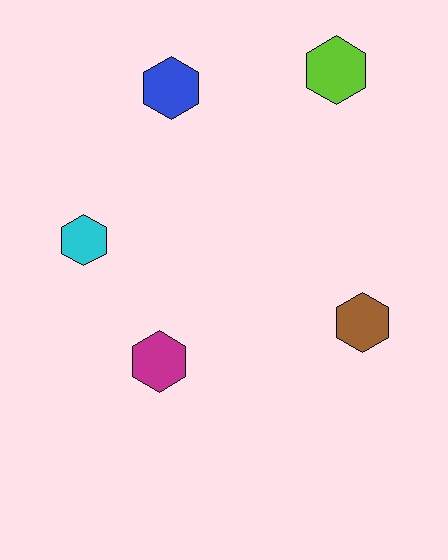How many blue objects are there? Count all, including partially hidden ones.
There is 1 blue object.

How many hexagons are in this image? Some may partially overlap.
There are 5 hexagons.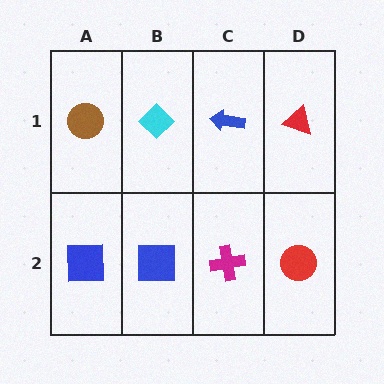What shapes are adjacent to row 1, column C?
A magenta cross (row 2, column C), a cyan diamond (row 1, column B), a red triangle (row 1, column D).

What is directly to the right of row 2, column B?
A magenta cross.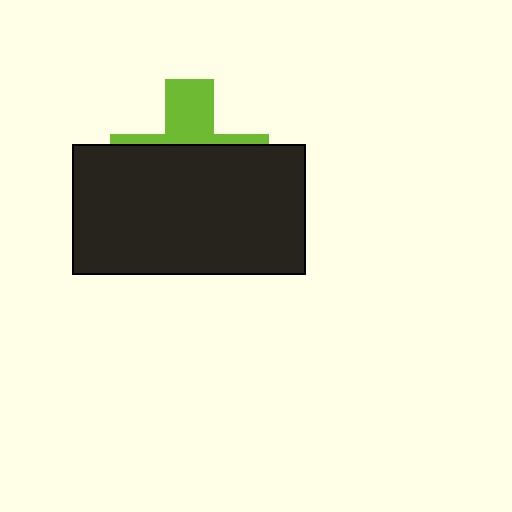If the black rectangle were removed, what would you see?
You would see the complete lime cross.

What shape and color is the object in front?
The object in front is a black rectangle.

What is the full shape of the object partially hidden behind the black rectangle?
The partially hidden object is a lime cross.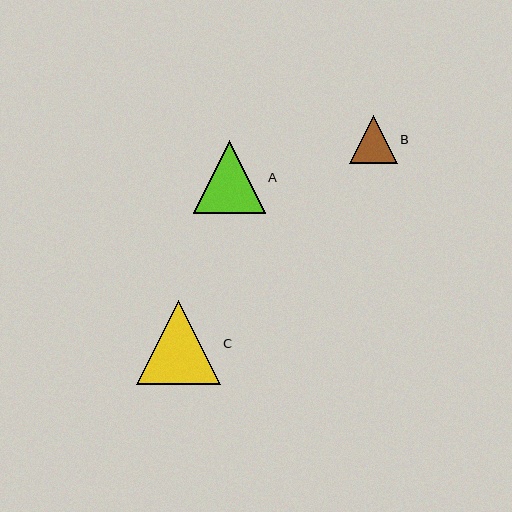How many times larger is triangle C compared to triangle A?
Triangle C is approximately 1.2 times the size of triangle A.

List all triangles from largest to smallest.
From largest to smallest: C, A, B.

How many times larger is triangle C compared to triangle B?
Triangle C is approximately 1.7 times the size of triangle B.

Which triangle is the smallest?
Triangle B is the smallest with a size of approximately 48 pixels.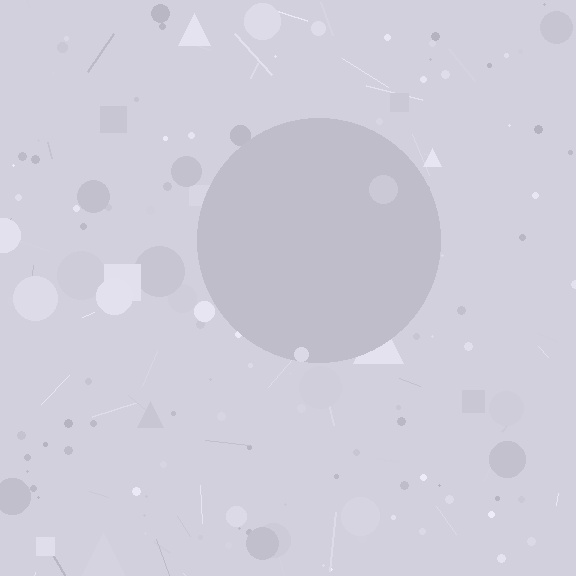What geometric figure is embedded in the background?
A circle is embedded in the background.